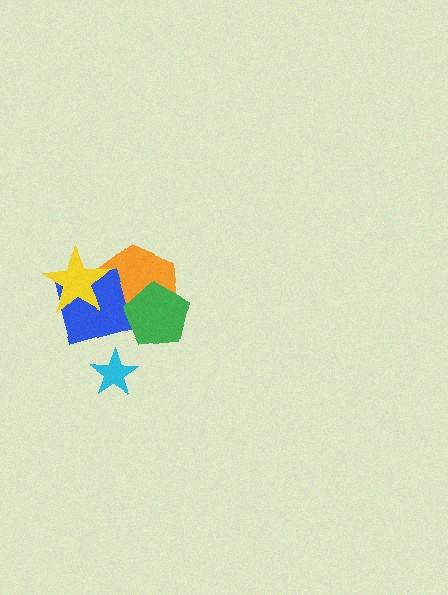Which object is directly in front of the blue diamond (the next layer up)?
The yellow star is directly in front of the blue diamond.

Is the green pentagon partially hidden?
No, no other shape covers it.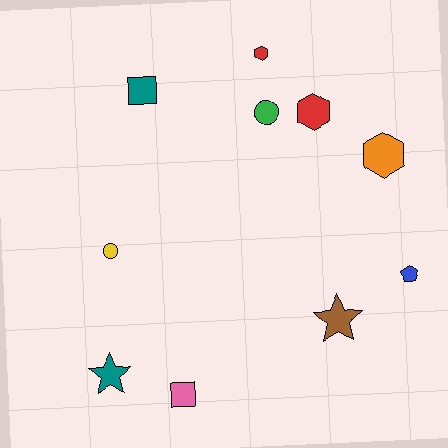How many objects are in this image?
There are 10 objects.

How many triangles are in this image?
There are no triangles.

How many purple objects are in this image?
There are no purple objects.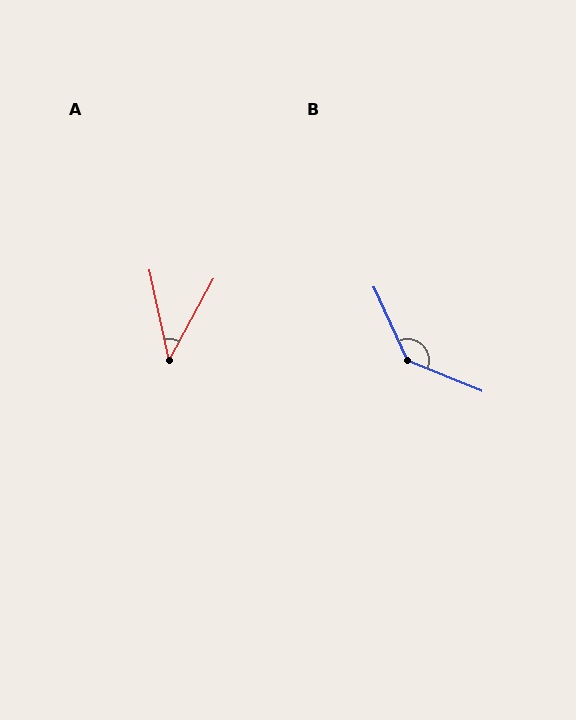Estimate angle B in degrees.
Approximately 137 degrees.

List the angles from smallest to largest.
A (41°), B (137°).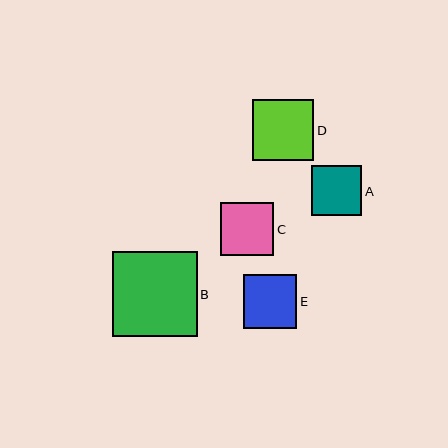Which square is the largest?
Square B is the largest with a size of approximately 85 pixels.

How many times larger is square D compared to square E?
Square D is approximately 1.1 times the size of square E.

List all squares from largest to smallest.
From largest to smallest: B, D, E, C, A.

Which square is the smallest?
Square A is the smallest with a size of approximately 50 pixels.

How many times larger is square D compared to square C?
Square D is approximately 1.2 times the size of square C.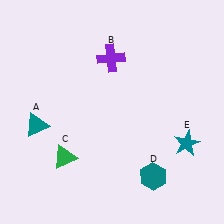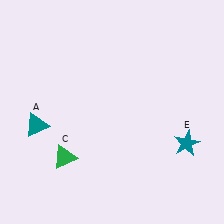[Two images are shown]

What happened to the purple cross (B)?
The purple cross (B) was removed in Image 2. It was in the top-left area of Image 1.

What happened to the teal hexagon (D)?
The teal hexagon (D) was removed in Image 2. It was in the bottom-right area of Image 1.